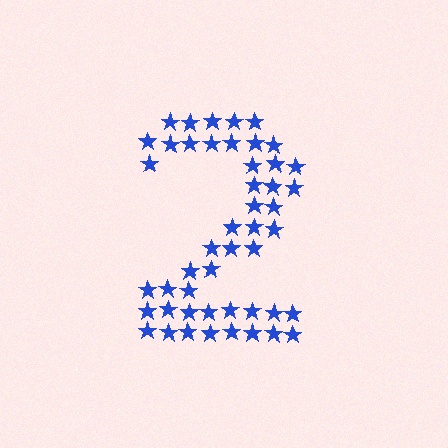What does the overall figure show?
The overall figure shows the digit 2.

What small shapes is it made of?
It is made of small stars.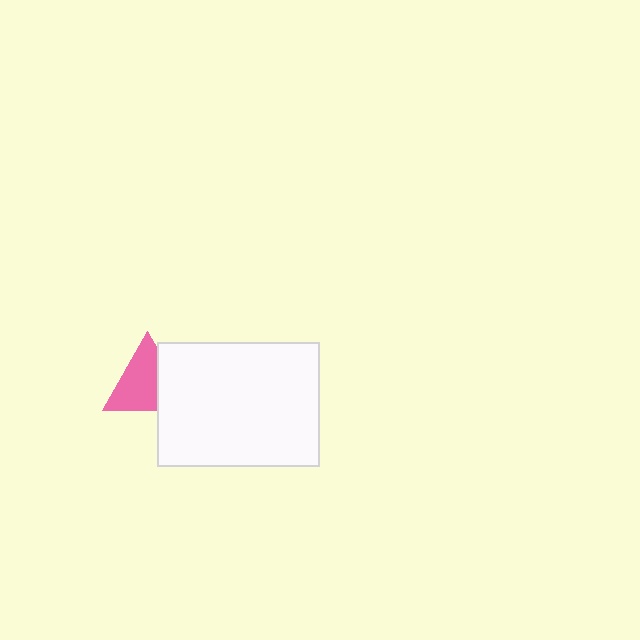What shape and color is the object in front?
The object in front is a white rectangle.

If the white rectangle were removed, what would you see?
You would see the complete pink triangle.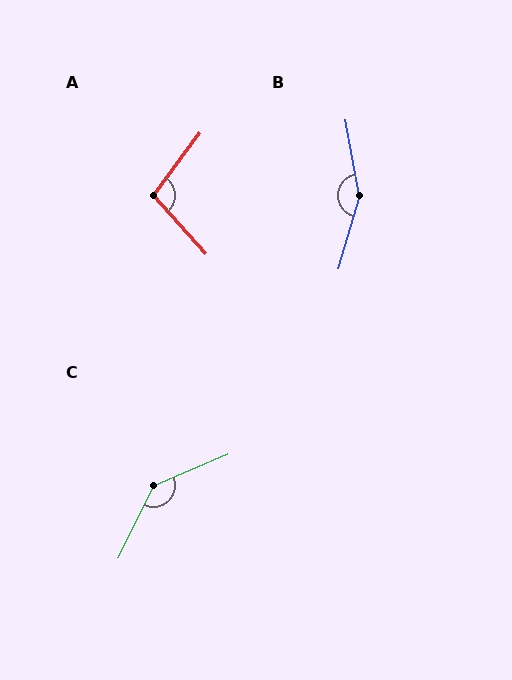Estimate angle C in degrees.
Approximately 139 degrees.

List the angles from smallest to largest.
A (101°), C (139°), B (153°).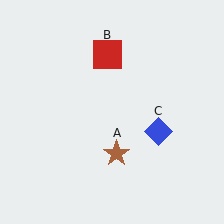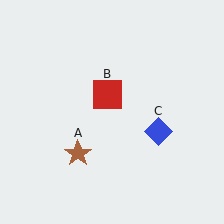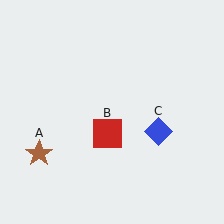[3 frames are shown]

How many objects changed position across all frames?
2 objects changed position: brown star (object A), red square (object B).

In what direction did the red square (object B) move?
The red square (object B) moved down.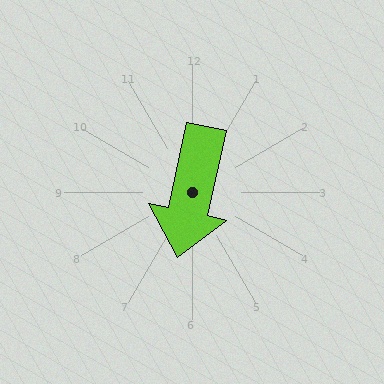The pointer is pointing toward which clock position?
Roughly 6 o'clock.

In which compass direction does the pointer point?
South.